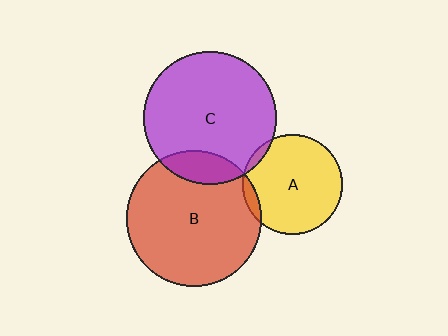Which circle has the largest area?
Circle B (red).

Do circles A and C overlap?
Yes.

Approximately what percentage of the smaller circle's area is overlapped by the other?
Approximately 5%.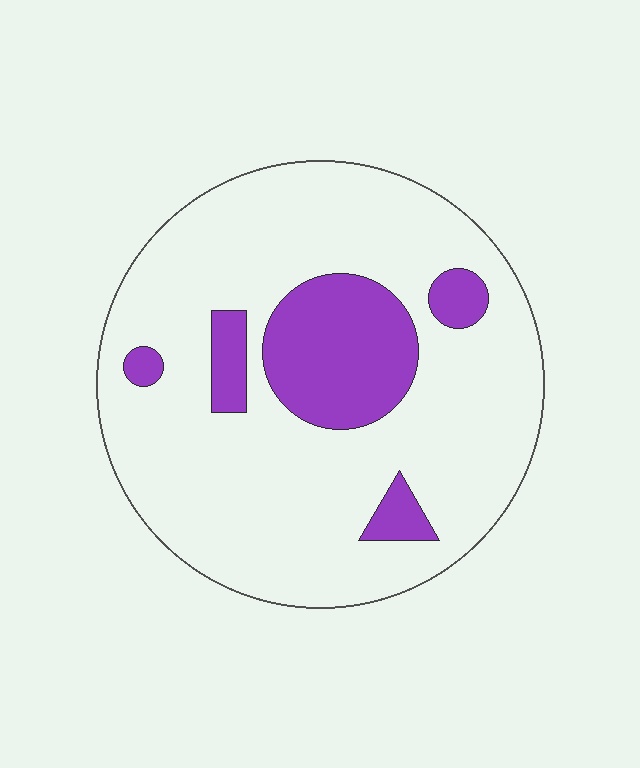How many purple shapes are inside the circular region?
5.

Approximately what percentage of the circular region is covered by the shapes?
Approximately 20%.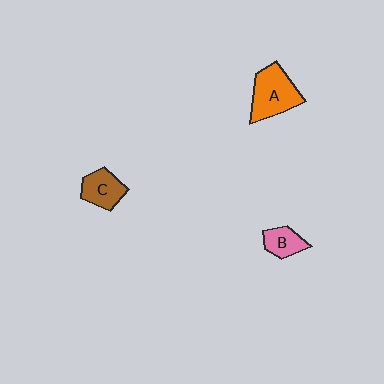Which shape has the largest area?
Shape A (orange).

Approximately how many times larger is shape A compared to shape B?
Approximately 1.9 times.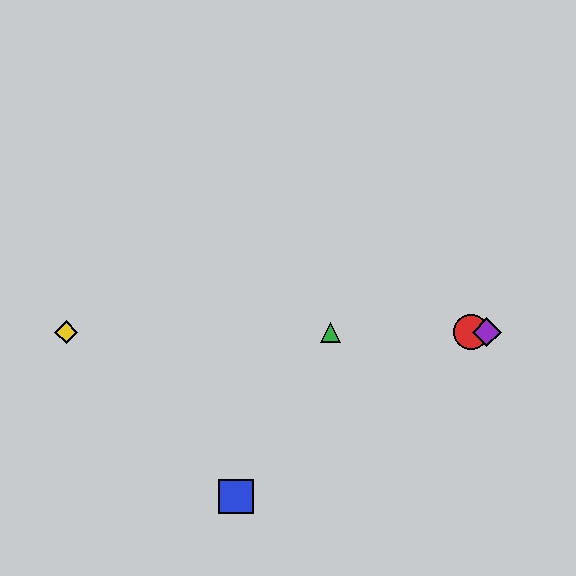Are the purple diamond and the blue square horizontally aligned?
No, the purple diamond is at y≈332 and the blue square is at y≈497.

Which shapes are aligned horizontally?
The red circle, the green triangle, the yellow diamond, the purple diamond are aligned horizontally.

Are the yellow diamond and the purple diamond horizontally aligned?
Yes, both are at y≈332.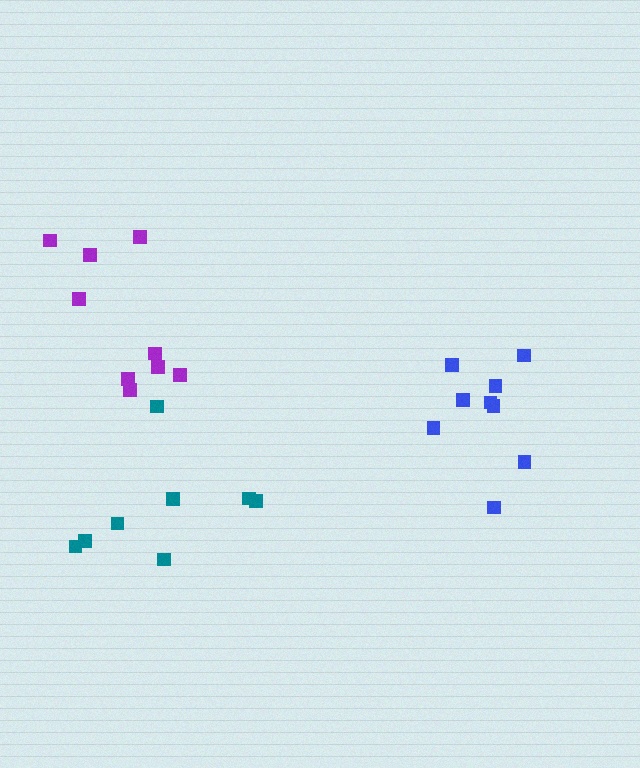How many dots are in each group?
Group 1: 9 dots, Group 2: 9 dots, Group 3: 8 dots (26 total).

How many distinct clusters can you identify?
There are 3 distinct clusters.